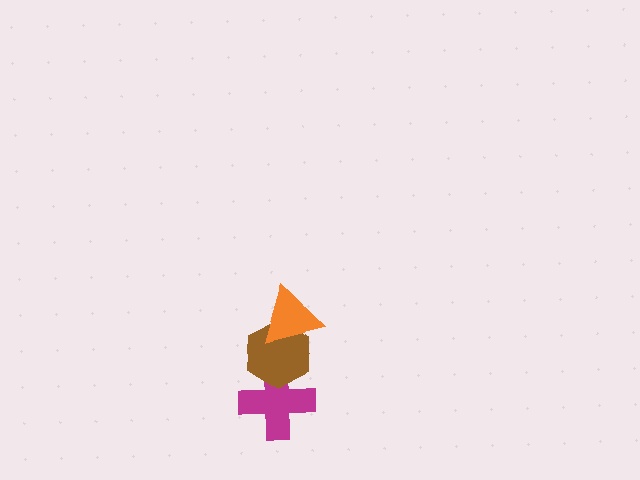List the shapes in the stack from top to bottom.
From top to bottom: the orange triangle, the brown hexagon, the magenta cross.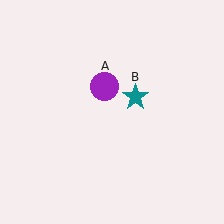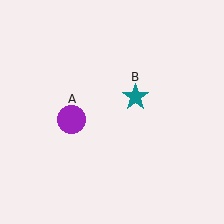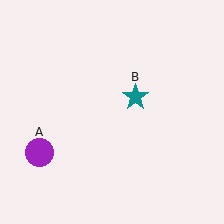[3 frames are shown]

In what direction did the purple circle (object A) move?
The purple circle (object A) moved down and to the left.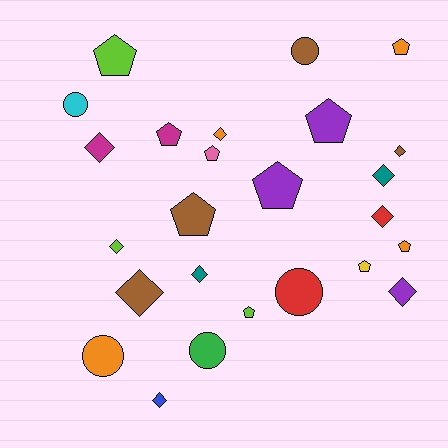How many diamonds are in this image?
There are 10 diamonds.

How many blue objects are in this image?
There is 1 blue object.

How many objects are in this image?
There are 25 objects.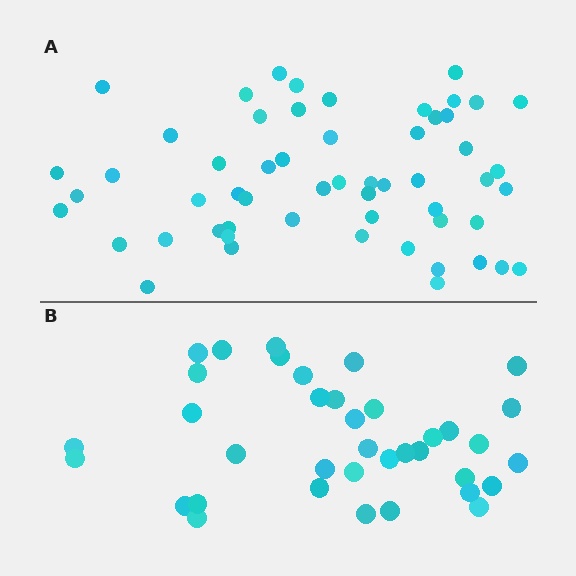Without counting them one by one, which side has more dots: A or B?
Region A (the top region) has more dots.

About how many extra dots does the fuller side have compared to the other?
Region A has approximately 20 more dots than region B.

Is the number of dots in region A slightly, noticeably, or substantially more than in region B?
Region A has substantially more. The ratio is roughly 1.5 to 1.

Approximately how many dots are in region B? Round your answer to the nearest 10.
About 40 dots. (The exact count is 37, which rounds to 40.)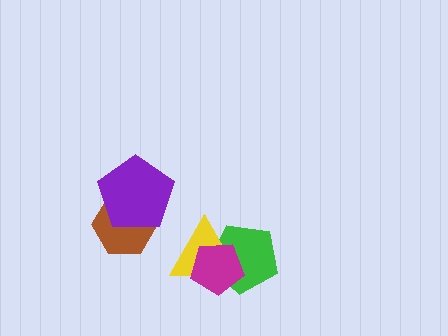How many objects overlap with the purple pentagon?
1 object overlaps with the purple pentagon.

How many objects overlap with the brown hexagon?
1 object overlaps with the brown hexagon.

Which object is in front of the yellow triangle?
The magenta pentagon is in front of the yellow triangle.